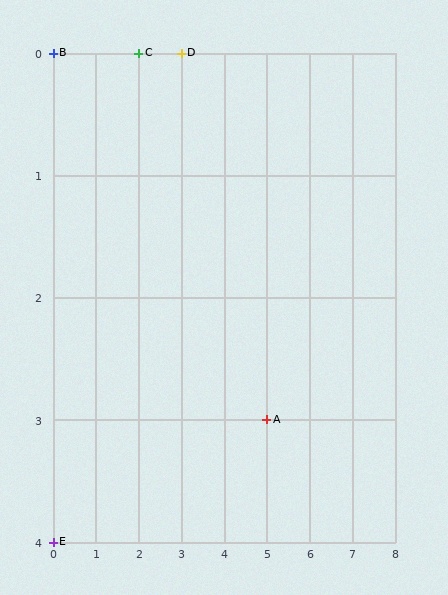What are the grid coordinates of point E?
Point E is at grid coordinates (0, 4).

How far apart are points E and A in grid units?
Points E and A are 5 columns and 1 row apart (about 5.1 grid units diagonally).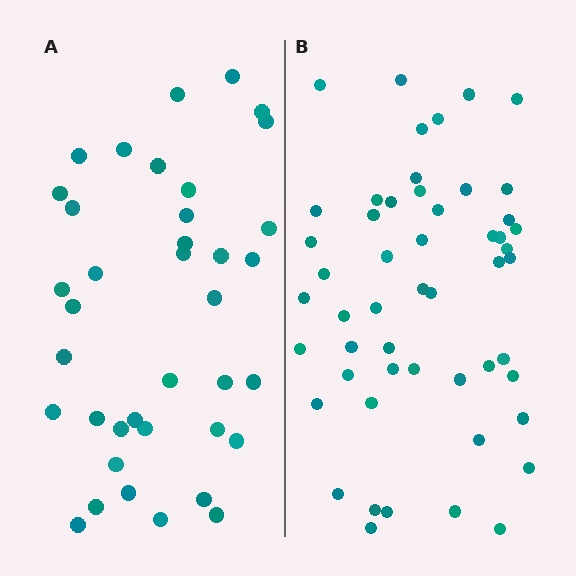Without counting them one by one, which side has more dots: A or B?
Region B (the right region) has more dots.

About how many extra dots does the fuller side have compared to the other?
Region B has approximately 15 more dots than region A.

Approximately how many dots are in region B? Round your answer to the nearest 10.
About 50 dots. (The exact count is 52, which rounds to 50.)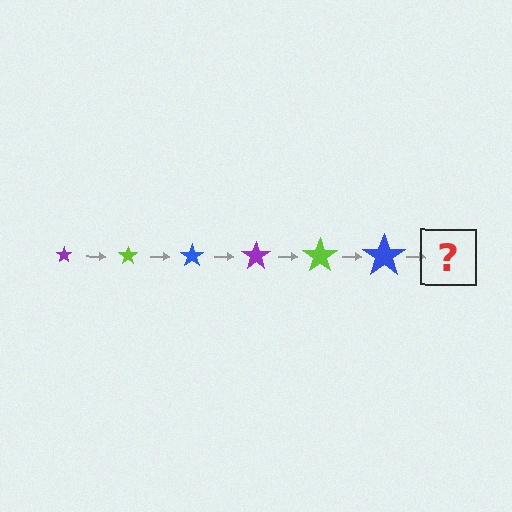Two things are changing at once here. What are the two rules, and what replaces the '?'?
The two rules are that the star grows larger each step and the color cycles through purple, lime, and blue. The '?' should be a purple star, larger than the previous one.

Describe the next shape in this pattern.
It should be a purple star, larger than the previous one.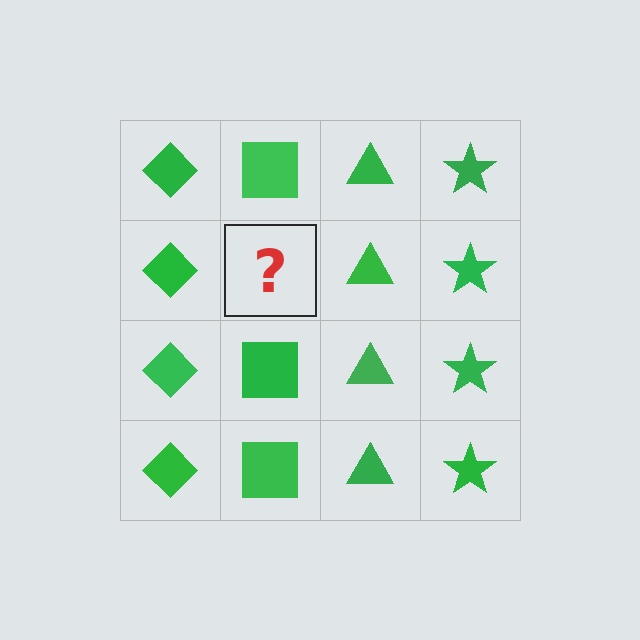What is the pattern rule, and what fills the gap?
The rule is that each column has a consistent shape. The gap should be filled with a green square.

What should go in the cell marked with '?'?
The missing cell should contain a green square.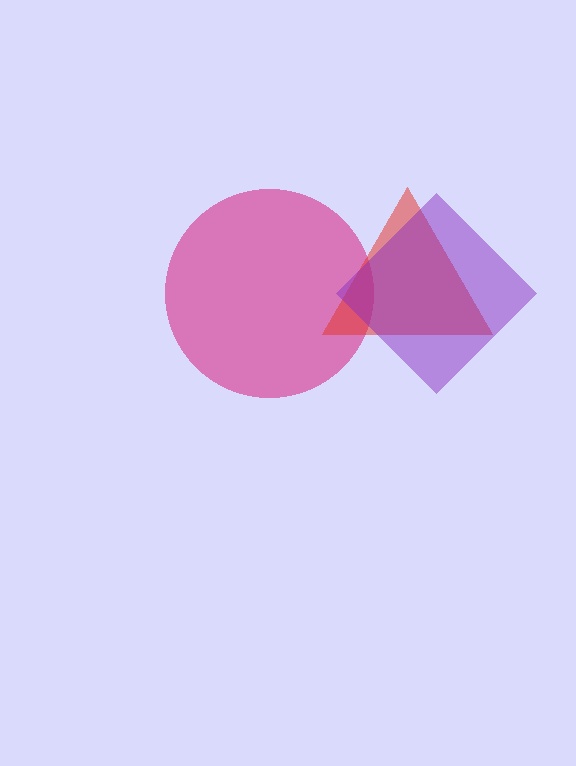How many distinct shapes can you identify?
There are 3 distinct shapes: a magenta circle, a red triangle, a purple diamond.